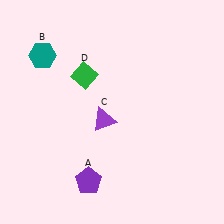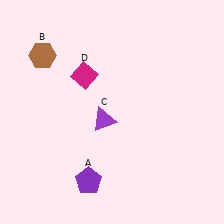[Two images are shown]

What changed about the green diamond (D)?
In Image 1, D is green. In Image 2, it changed to magenta.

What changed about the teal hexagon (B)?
In Image 1, B is teal. In Image 2, it changed to brown.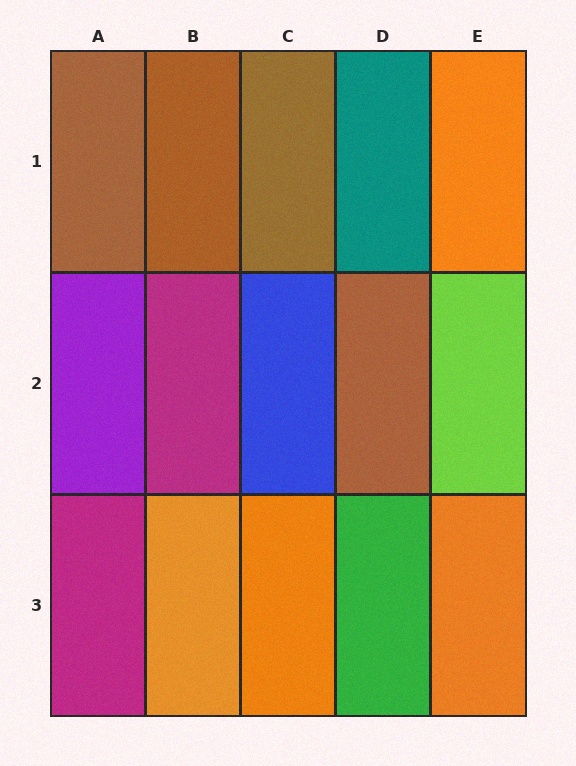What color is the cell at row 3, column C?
Orange.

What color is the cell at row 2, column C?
Blue.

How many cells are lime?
1 cell is lime.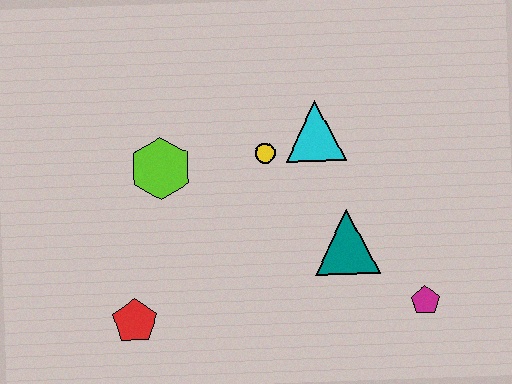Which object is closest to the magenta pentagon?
The teal triangle is closest to the magenta pentagon.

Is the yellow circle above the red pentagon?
Yes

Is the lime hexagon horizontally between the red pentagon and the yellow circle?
Yes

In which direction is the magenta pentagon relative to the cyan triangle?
The magenta pentagon is below the cyan triangle.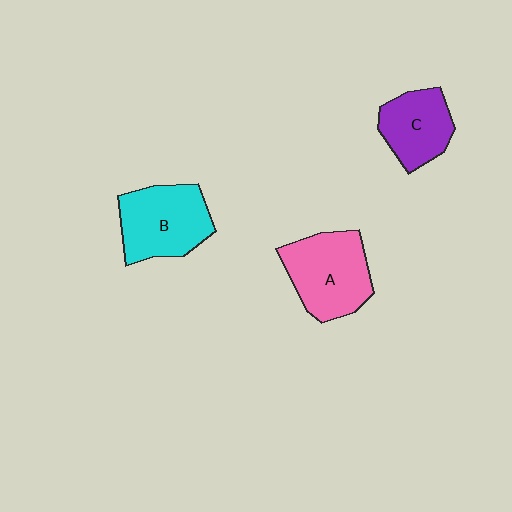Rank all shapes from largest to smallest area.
From largest to smallest: A (pink), B (cyan), C (purple).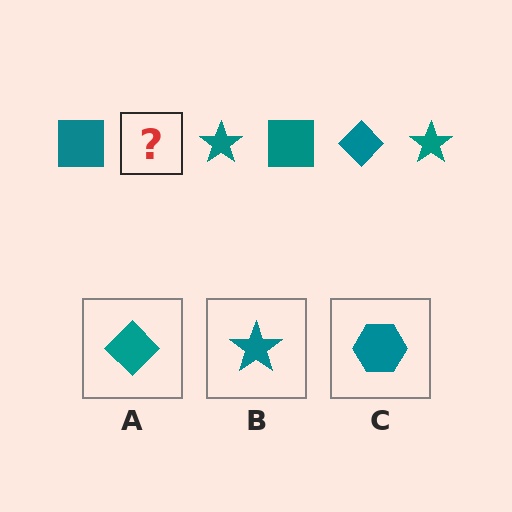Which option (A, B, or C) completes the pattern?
A.